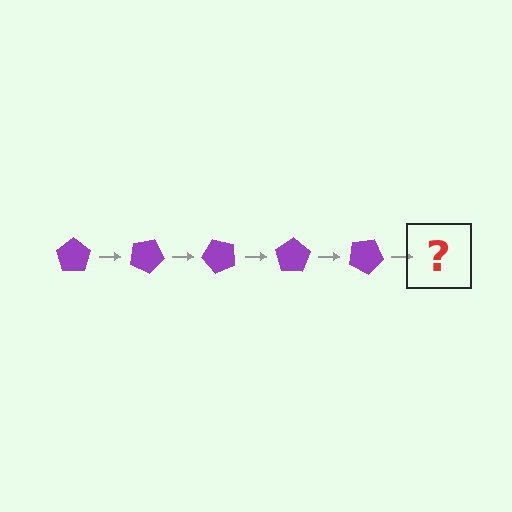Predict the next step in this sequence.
The next step is a purple pentagon rotated 125 degrees.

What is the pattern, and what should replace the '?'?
The pattern is that the pentagon rotates 25 degrees each step. The '?' should be a purple pentagon rotated 125 degrees.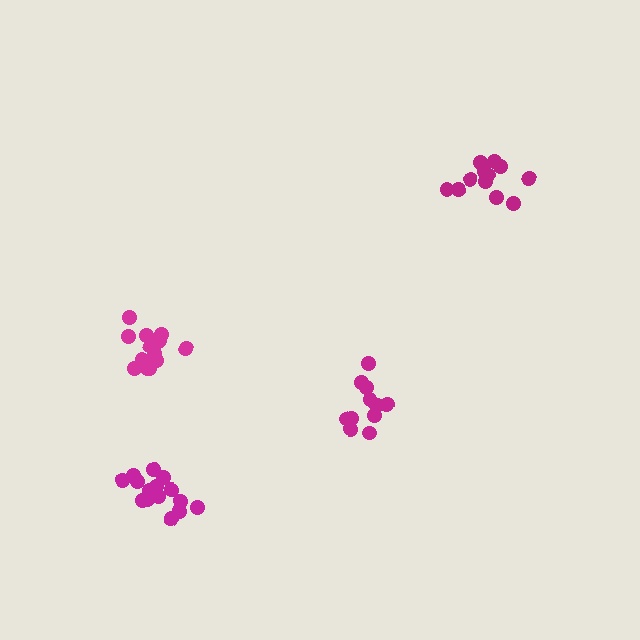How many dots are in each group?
Group 1: 15 dots, Group 2: 12 dots, Group 3: 11 dots, Group 4: 16 dots (54 total).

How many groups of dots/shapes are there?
There are 4 groups.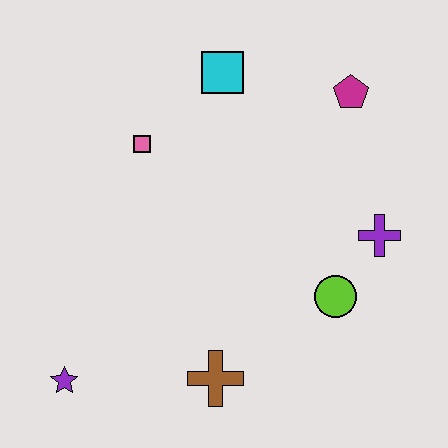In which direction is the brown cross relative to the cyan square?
The brown cross is below the cyan square.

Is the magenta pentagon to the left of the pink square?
No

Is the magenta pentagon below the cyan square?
Yes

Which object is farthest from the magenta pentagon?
The purple star is farthest from the magenta pentagon.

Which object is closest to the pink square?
The cyan square is closest to the pink square.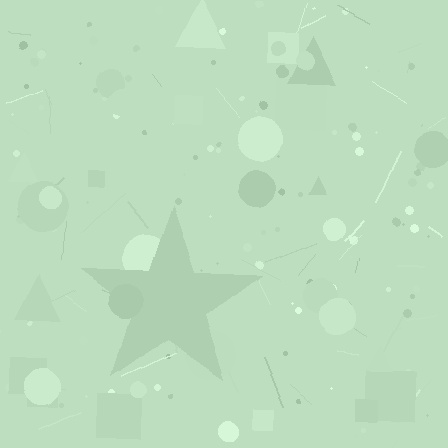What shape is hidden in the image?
A star is hidden in the image.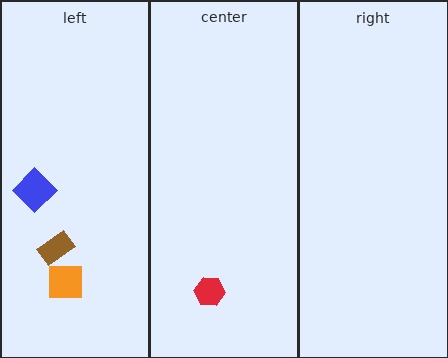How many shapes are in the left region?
3.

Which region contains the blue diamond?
The left region.